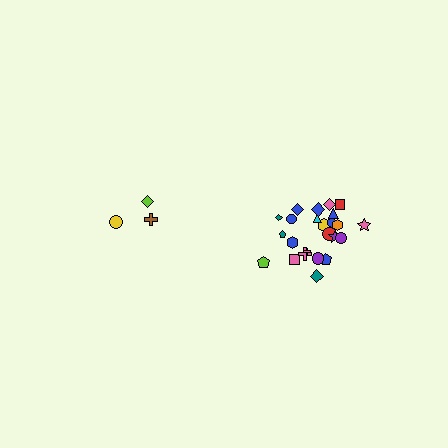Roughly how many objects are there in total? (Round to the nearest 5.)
Roughly 30 objects in total.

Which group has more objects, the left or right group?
The right group.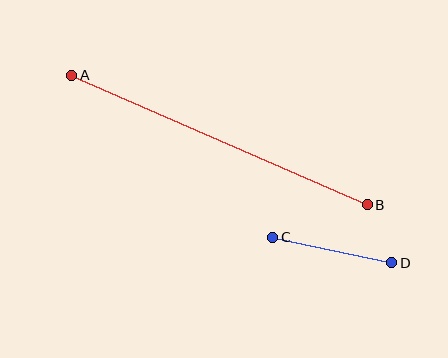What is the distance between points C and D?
The distance is approximately 121 pixels.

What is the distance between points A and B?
The distance is approximately 323 pixels.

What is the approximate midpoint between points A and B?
The midpoint is at approximately (219, 140) pixels.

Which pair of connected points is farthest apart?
Points A and B are farthest apart.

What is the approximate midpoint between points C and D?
The midpoint is at approximately (332, 250) pixels.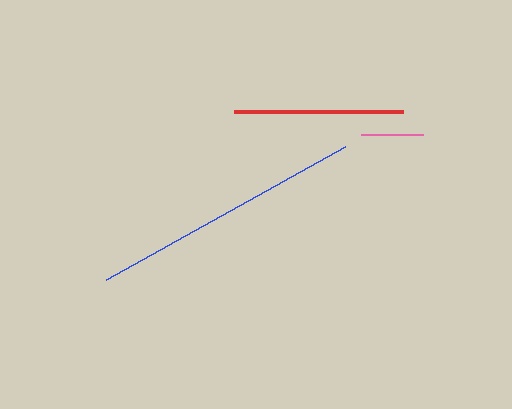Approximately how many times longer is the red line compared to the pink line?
The red line is approximately 2.7 times the length of the pink line.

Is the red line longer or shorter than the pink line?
The red line is longer than the pink line.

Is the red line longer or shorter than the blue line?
The blue line is longer than the red line.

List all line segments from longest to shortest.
From longest to shortest: blue, red, pink.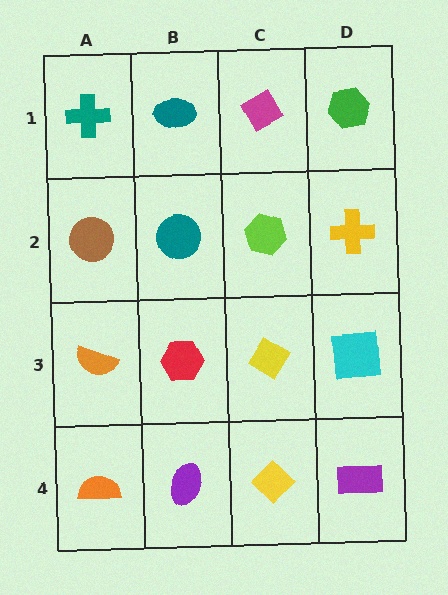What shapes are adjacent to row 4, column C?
A yellow diamond (row 3, column C), a purple ellipse (row 4, column B), a purple rectangle (row 4, column D).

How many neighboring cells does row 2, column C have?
4.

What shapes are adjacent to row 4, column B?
A red hexagon (row 3, column B), an orange semicircle (row 4, column A), a yellow diamond (row 4, column C).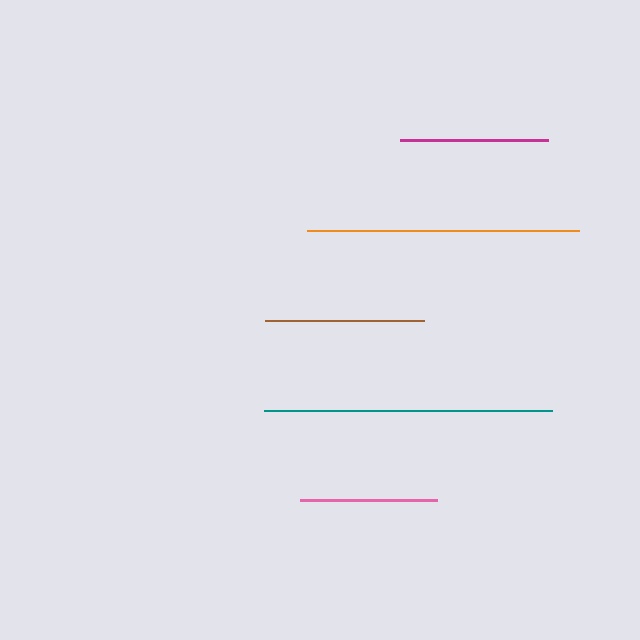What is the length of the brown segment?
The brown segment is approximately 159 pixels long.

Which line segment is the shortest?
The pink line is the shortest at approximately 138 pixels.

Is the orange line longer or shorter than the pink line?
The orange line is longer than the pink line.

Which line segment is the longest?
The teal line is the longest at approximately 288 pixels.